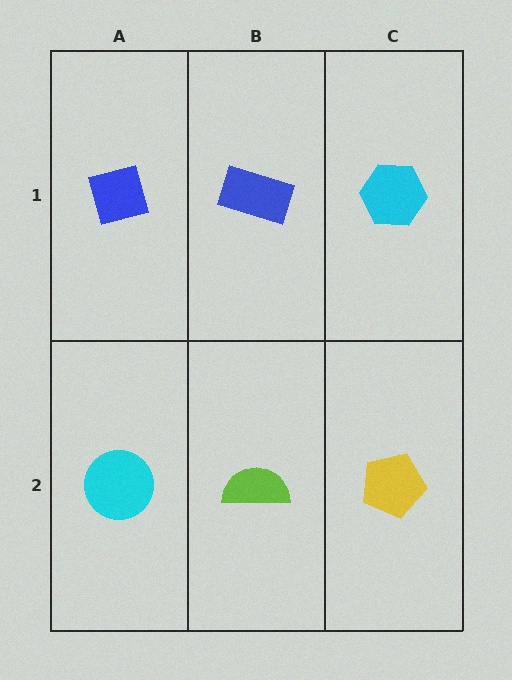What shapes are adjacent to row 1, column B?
A lime semicircle (row 2, column B), a blue square (row 1, column A), a cyan hexagon (row 1, column C).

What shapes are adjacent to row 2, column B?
A blue rectangle (row 1, column B), a cyan circle (row 2, column A), a yellow pentagon (row 2, column C).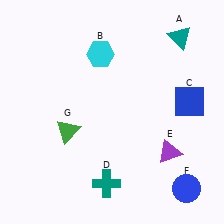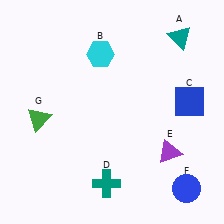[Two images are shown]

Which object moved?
The green triangle (G) moved left.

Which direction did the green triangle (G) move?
The green triangle (G) moved left.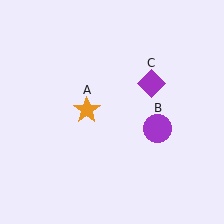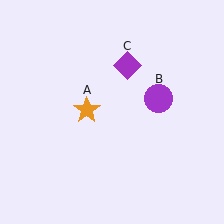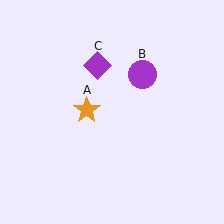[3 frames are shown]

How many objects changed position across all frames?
2 objects changed position: purple circle (object B), purple diamond (object C).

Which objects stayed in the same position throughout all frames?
Orange star (object A) remained stationary.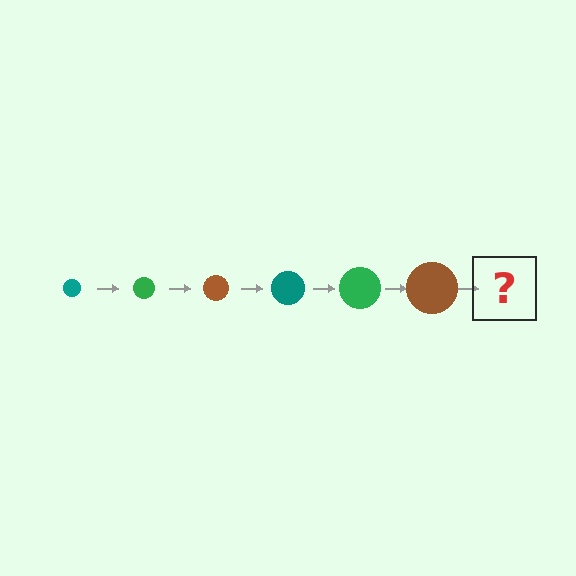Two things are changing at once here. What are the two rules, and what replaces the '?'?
The two rules are that the circle grows larger each step and the color cycles through teal, green, and brown. The '?' should be a teal circle, larger than the previous one.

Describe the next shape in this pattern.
It should be a teal circle, larger than the previous one.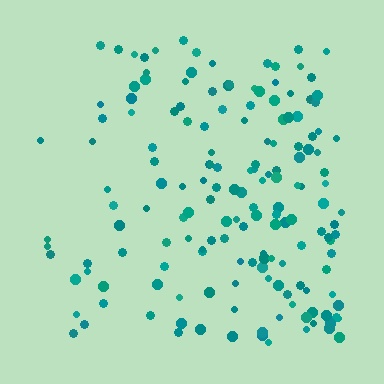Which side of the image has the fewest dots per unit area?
The left.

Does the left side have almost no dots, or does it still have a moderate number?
Still a moderate number, just noticeably fewer than the right.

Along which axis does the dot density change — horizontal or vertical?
Horizontal.